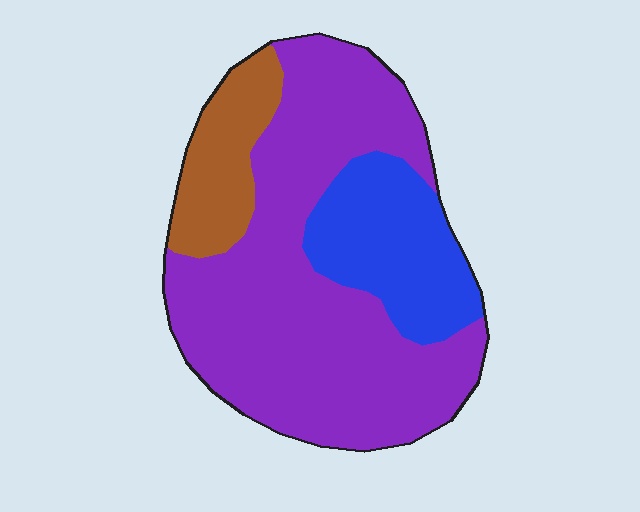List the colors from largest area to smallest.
From largest to smallest: purple, blue, brown.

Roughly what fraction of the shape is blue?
Blue takes up about one fifth (1/5) of the shape.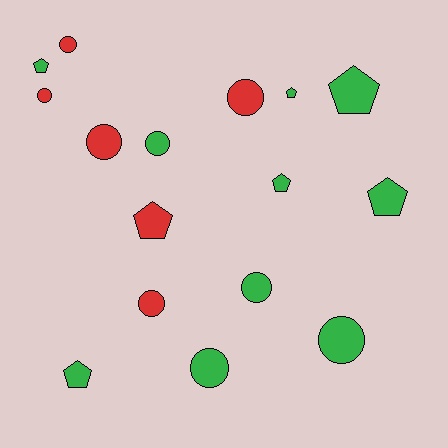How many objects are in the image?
There are 16 objects.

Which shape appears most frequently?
Circle, with 9 objects.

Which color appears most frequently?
Green, with 10 objects.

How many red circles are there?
There are 5 red circles.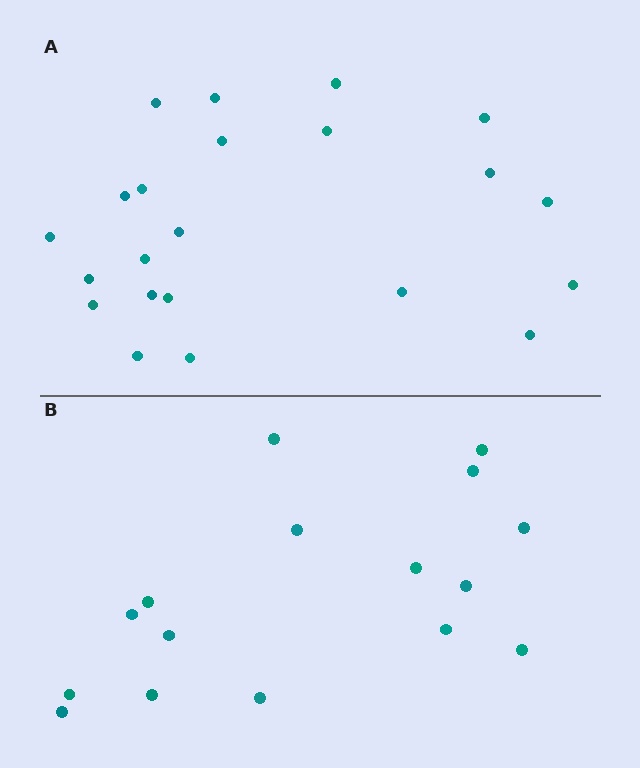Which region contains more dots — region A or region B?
Region A (the top region) has more dots.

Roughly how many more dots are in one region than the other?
Region A has about 6 more dots than region B.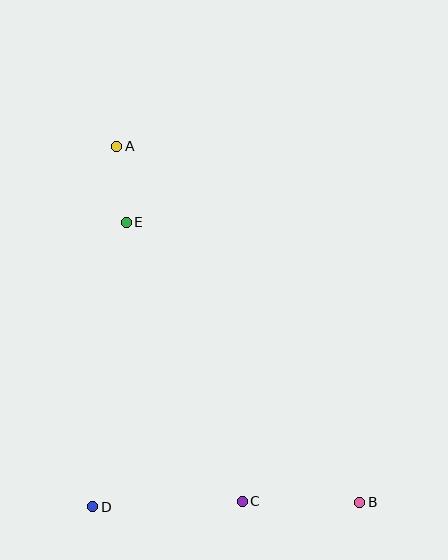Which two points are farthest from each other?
Points A and B are farthest from each other.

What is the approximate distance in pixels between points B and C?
The distance between B and C is approximately 117 pixels.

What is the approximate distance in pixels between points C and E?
The distance between C and E is approximately 303 pixels.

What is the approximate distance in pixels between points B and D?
The distance between B and D is approximately 267 pixels.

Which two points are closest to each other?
Points A and E are closest to each other.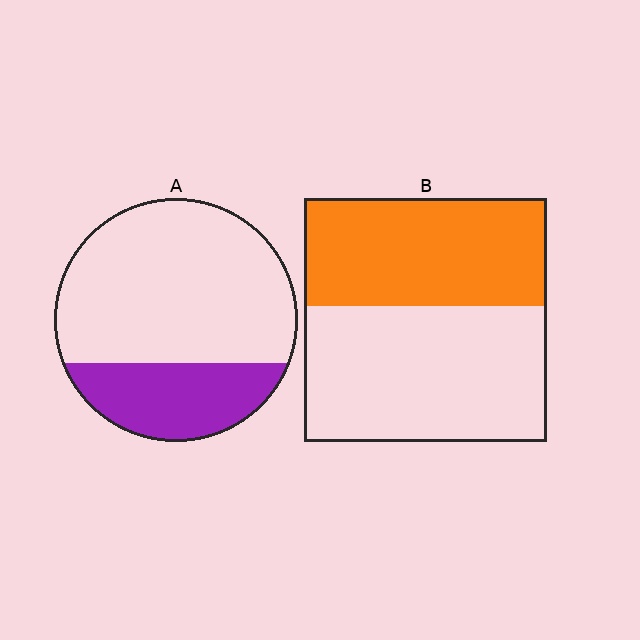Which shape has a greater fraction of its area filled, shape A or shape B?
Shape B.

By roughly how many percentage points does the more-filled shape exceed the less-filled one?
By roughly 15 percentage points (B over A).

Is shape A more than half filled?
No.